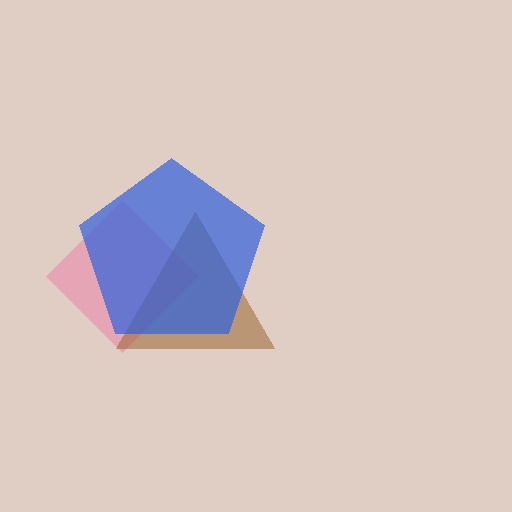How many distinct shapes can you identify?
There are 3 distinct shapes: a pink diamond, a brown triangle, a blue pentagon.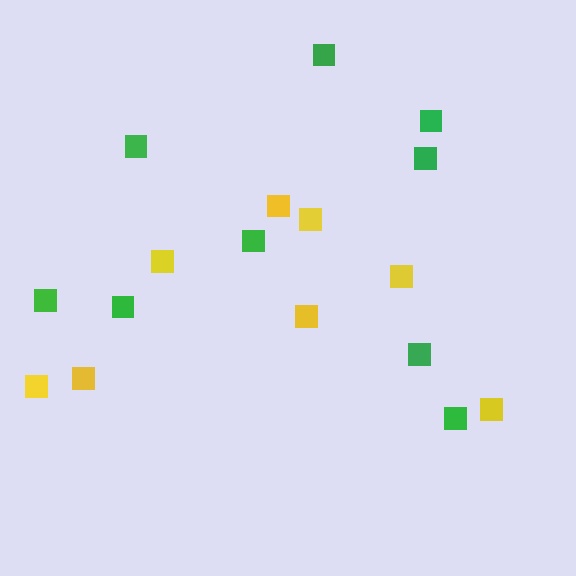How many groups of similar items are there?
There are 2 groups: one group of yellow squares (8) and one group of green squares (9).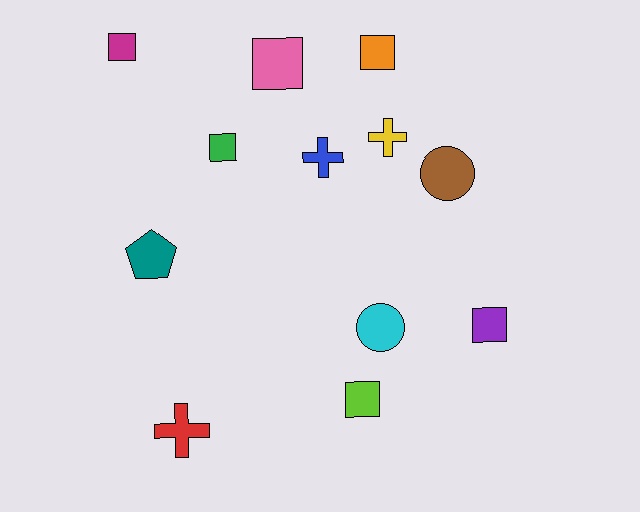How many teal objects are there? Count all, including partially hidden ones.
There is 1 teal object.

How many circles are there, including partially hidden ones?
There are 2 circles.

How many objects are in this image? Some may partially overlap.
There are 12 objects.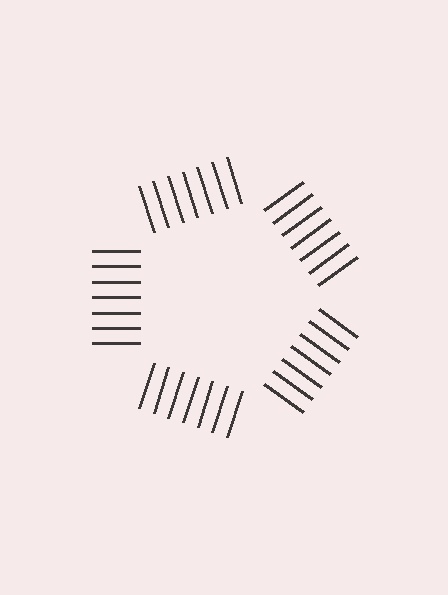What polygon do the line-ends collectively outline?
An illusory pentagon — the line segments terminate on its edges but no continuous stroke is drawn.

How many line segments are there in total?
35 — 7 along each of the 5 edges.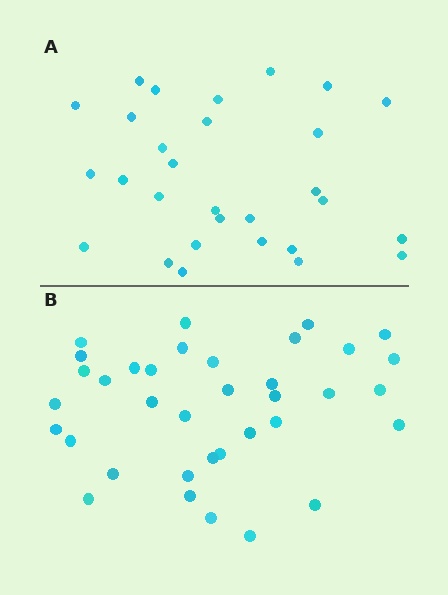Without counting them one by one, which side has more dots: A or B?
Region B (the bottom region) has more dots.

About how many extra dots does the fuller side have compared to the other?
Region B has roughly 8 or so more dots than region A.